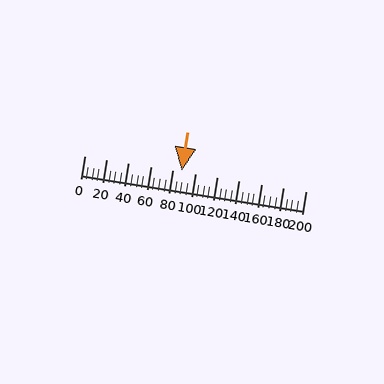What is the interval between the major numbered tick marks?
The major tick marks are spaced 20 units apart.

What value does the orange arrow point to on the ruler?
The orange arrow points to approximately 88.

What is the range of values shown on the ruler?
The ruler shows values from 0 to 200.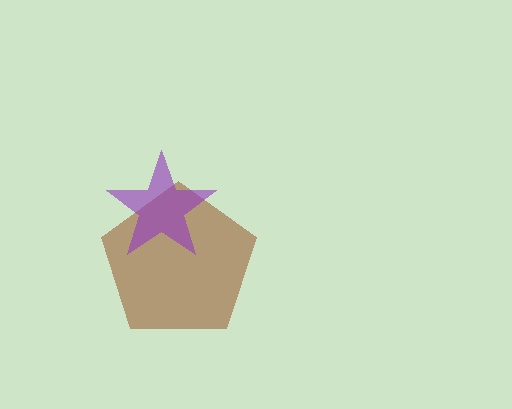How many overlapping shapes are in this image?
There are 2 overlapping shapes in the image.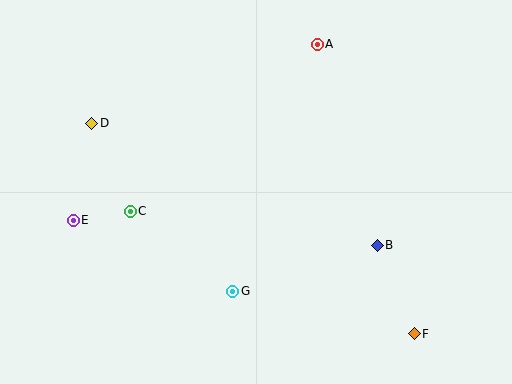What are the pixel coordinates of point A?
Point A is at (317, 44).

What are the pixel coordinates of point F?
Point F is at (414, 334).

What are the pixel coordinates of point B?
Point B is at (377, 245).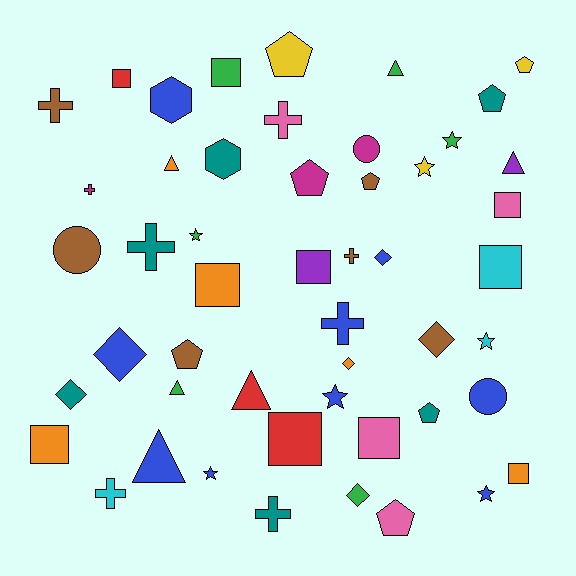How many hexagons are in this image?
There are 2 hexagons.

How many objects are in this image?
There are 50 objects.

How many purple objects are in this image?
There are 2 purple objects.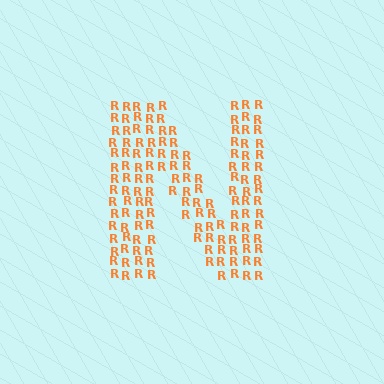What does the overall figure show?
The overall figure shows the letter N.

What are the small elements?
The small elements are letter R's.